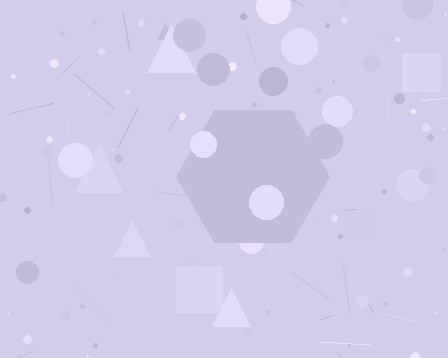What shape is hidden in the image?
A hexagon is hidden in the image.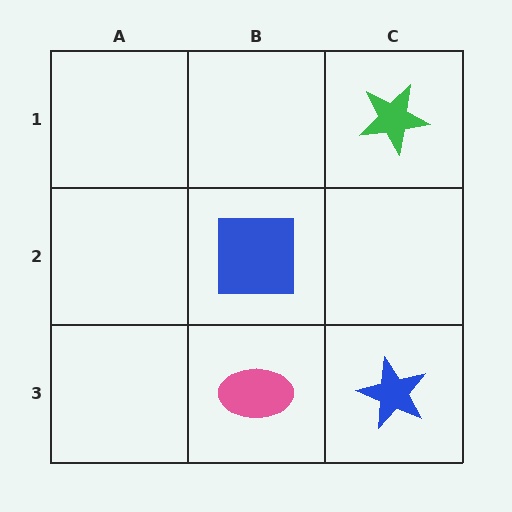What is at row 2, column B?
A blue square.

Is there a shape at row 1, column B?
No, that cell is empty.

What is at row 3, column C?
A blue star.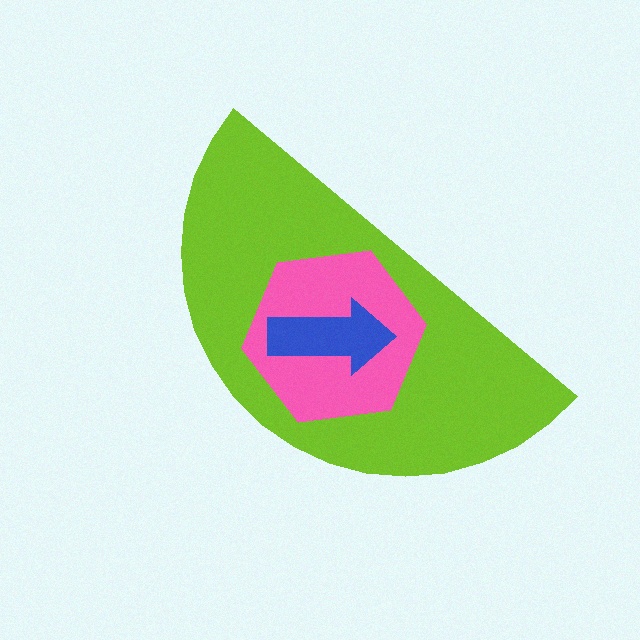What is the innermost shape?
The blue arrow.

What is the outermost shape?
The lime semicircle.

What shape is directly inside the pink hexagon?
The blue arrow.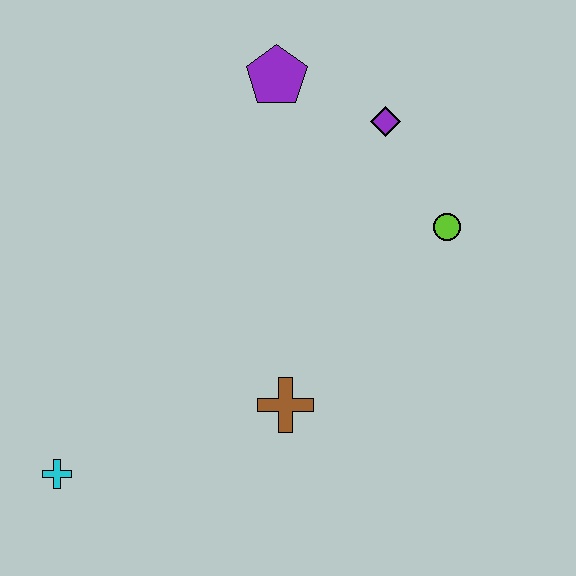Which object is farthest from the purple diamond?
The cyan cross is farthest from the purple diamond.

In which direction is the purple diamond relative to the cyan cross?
The purple diamond is above the cyan cross.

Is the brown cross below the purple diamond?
Yes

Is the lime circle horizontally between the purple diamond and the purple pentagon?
No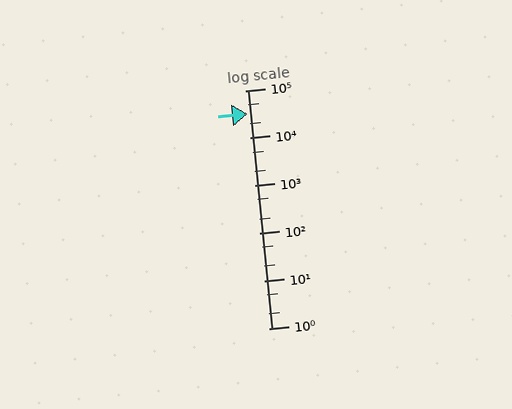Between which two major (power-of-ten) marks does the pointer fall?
The pointer is between 10000 and 100000.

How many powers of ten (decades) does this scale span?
The scale spans 5 decades, from 1 to 100000.